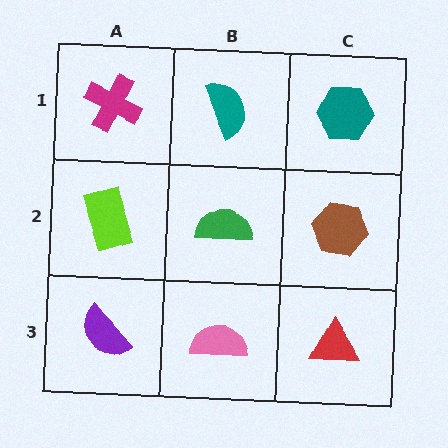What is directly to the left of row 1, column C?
A teal semicircle.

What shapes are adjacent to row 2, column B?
A teal semicircle (row 1, column B), a pink semicircle (row 3, column B), a lime rectangle (row 2, column A), a brown hexagon (row 2, column C).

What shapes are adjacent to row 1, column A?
A lime rectangle (row 2, column A), a teal semicircle (row 1, column B).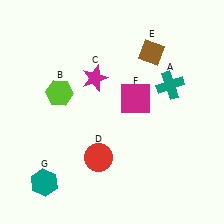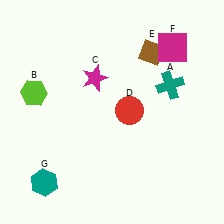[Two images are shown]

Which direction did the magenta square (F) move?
The magenta square (F) moved up.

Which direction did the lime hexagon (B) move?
The lime hexagon (B) moved left.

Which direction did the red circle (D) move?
The red circle (D) moved up.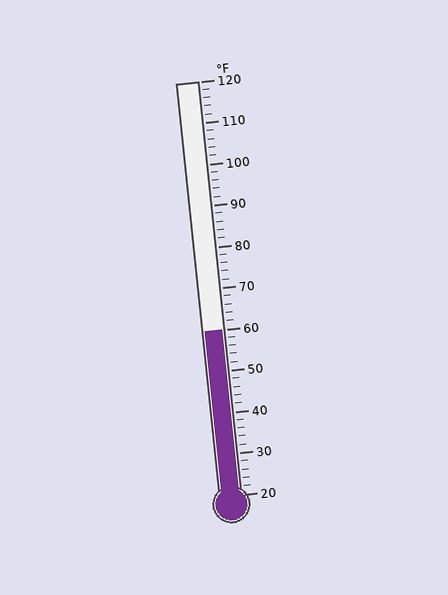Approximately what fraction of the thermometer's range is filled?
The thermometer is filled to approximately 40% of its range.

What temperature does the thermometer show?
The thermometer shows approximately 60°F.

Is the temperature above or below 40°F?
The temperature is above 40°F.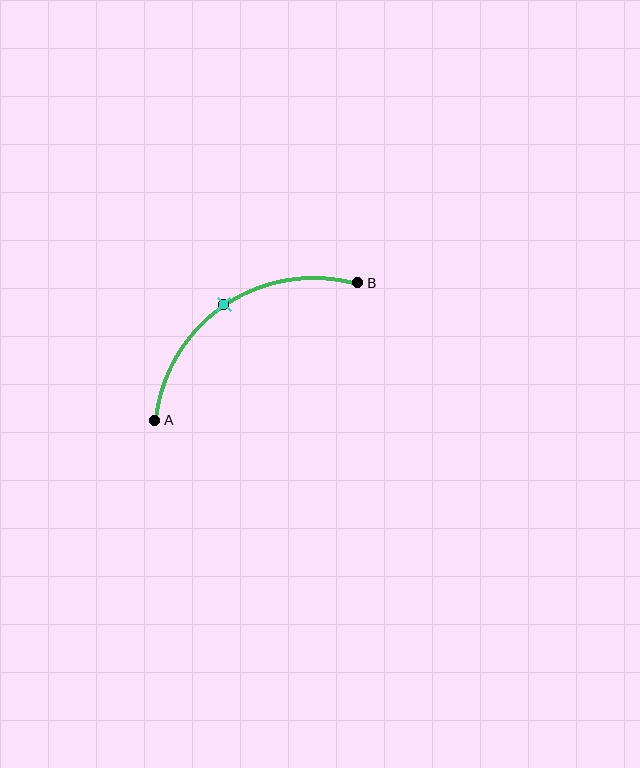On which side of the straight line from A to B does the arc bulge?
The arc bulges above and to the left of the straight line connecting A and B.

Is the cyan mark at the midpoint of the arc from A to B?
Yes. The cyan mark lies on the arc at equal arc-length from both A and B — it is the arc midpoint.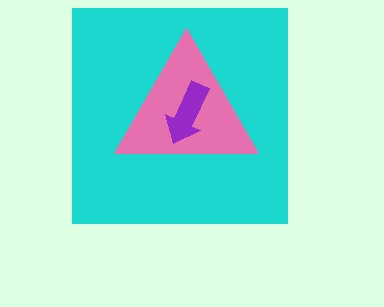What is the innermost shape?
The purple arrow.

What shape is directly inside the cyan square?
The pink triangle.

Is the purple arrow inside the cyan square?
Yes.